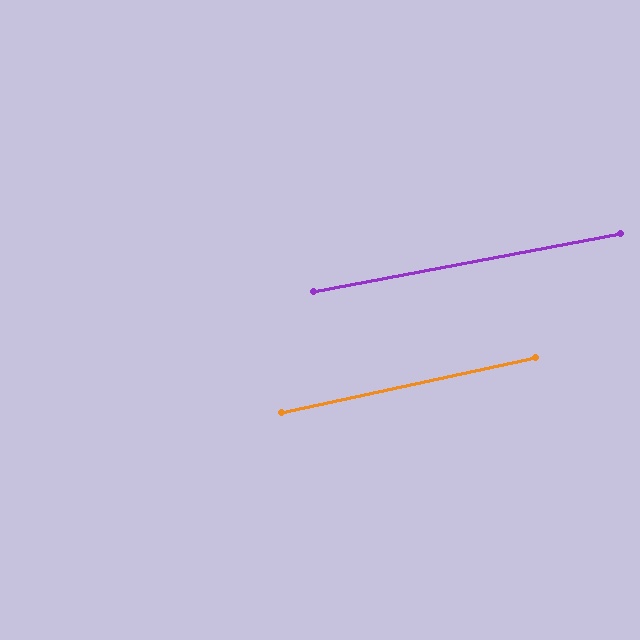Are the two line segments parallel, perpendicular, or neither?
Parallel — their directions differ by only 1.4°.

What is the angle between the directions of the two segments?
Approximately 1 degree.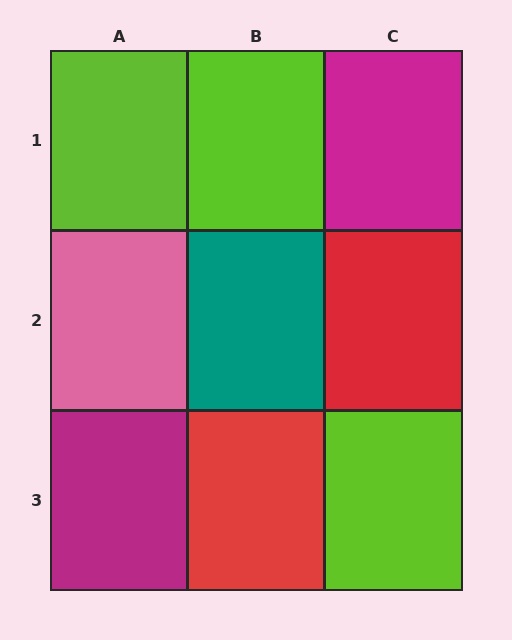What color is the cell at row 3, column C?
Lime.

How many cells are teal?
1 cell is teal.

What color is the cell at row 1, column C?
Magenta.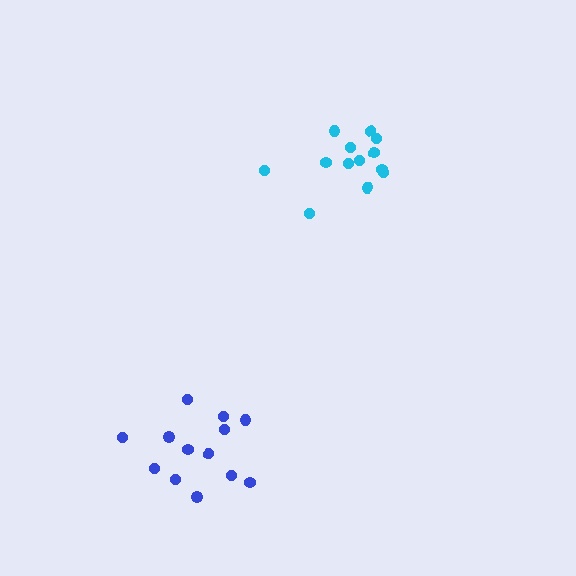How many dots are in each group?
Group 1: 13 dots, Group 2: 13 dots (26 total).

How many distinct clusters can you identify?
There are 2 distinct clusters.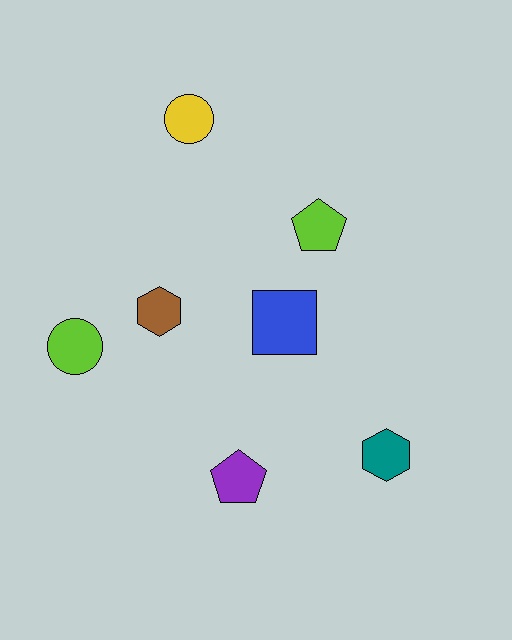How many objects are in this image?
There are 7 objects.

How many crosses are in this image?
There are no crosses.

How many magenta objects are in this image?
There are no magenta objects.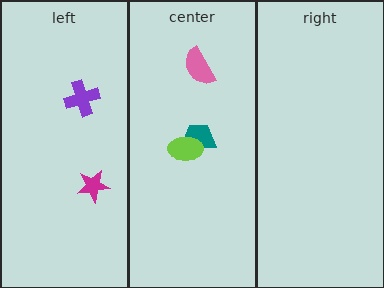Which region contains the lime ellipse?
The center region.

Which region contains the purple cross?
The left region.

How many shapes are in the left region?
2.